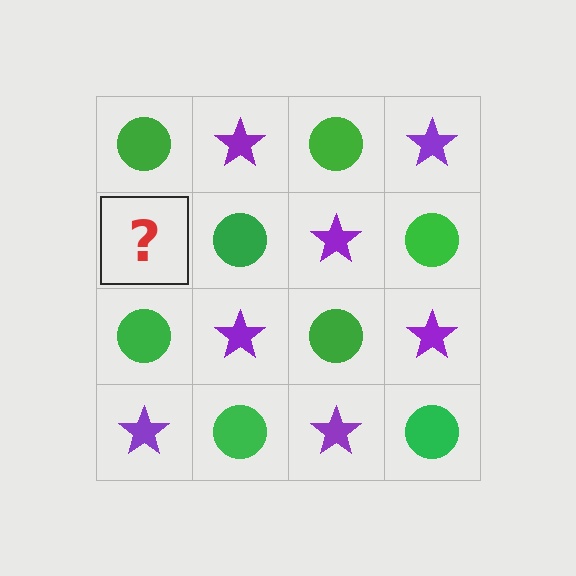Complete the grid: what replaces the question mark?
The question mark should be replaced with a purple star.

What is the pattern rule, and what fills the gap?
The rule is that it alternates green circle and purple star in a checkerboard pattern. The gap should be filled with a purple star.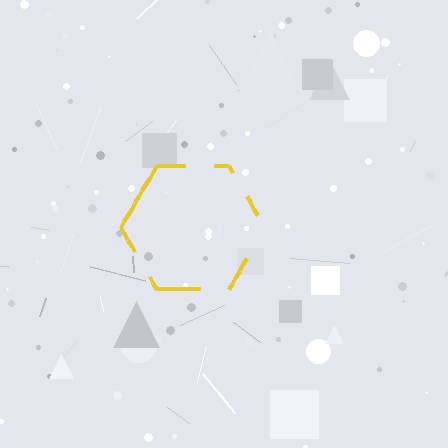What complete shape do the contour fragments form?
The contour fragments form a hexagon.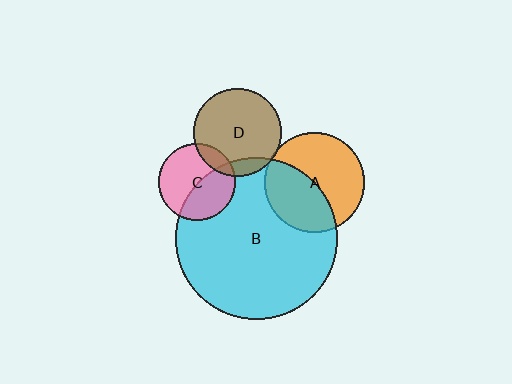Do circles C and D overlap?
Yes.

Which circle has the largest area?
Circle B (cyan).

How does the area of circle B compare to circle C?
Approximately 4.4 times.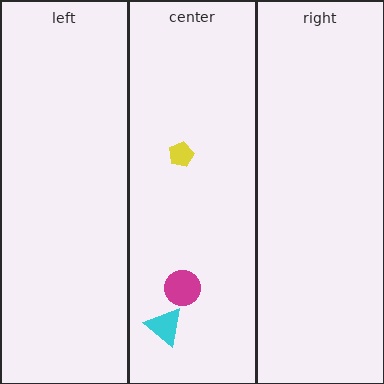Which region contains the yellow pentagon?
The center region.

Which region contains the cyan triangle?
The center region.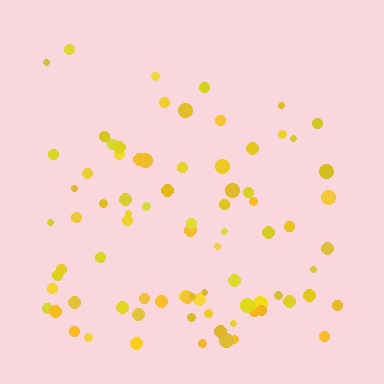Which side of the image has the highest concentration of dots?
The bottom.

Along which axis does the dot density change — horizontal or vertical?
Vertical.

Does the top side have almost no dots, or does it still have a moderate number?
Still a moderate number, just noticeably fewer than the bottom.